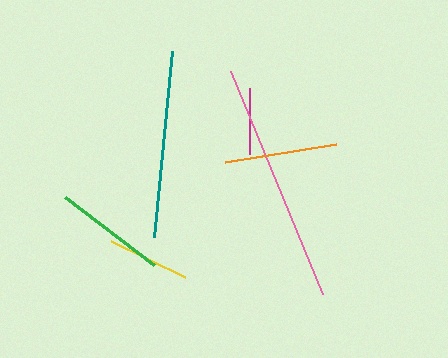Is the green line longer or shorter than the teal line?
The teal line is longer than the green line.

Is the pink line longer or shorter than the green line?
The pink line is longer than the green line.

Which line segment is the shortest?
The magenta line is the shortest at approximately 65 pixels.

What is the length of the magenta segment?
The magenta segment is approximately 65 pixels long.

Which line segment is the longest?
The pink line is the longest at approximately 242 pixels.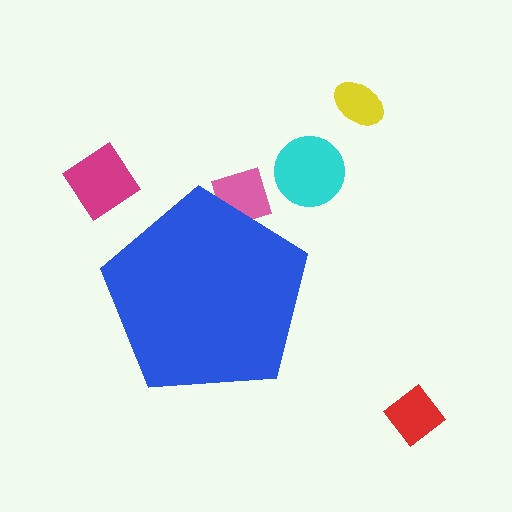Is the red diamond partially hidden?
No, the red diamond is fully visible.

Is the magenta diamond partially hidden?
No, the magenta diamond is fully visible.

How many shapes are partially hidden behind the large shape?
1 shape is partially hidden.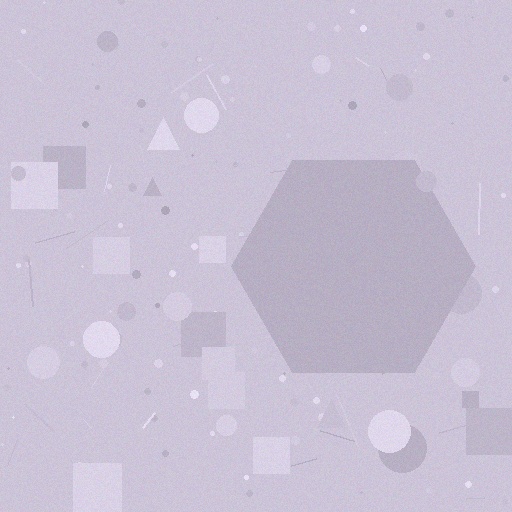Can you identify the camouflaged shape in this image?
The camouflaged shape is a hexagon.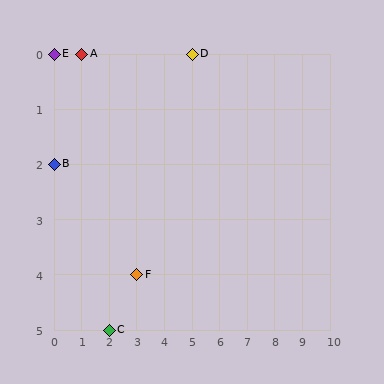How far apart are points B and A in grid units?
Points B and A are 1 column and 2 rows apart (about 2.2 grid units diagonally).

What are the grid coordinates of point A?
Point A is at grid coordinates (1, 0).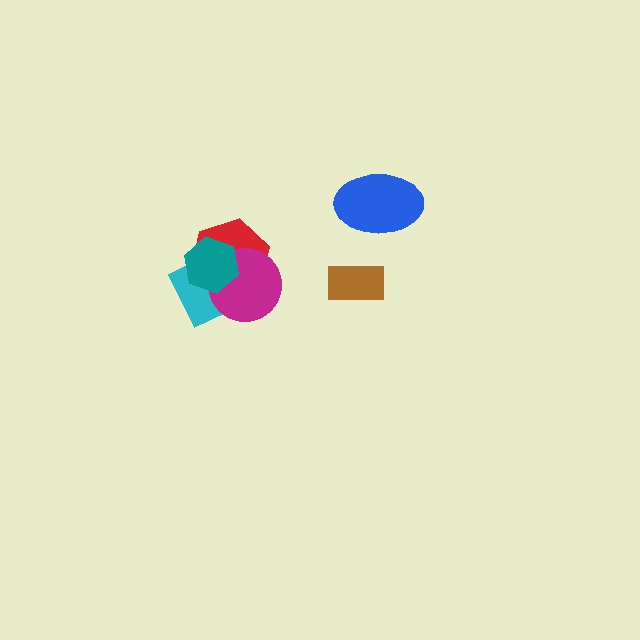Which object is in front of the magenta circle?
The teal hexagon is in front of the magenta circle.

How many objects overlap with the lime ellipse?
4 objects overlap with the lime ellipse.